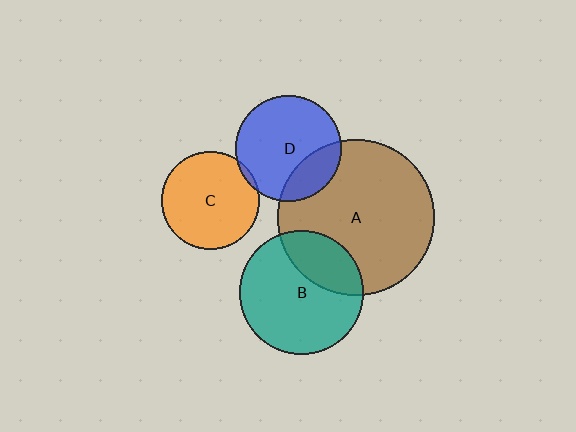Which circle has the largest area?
Circle A (brown).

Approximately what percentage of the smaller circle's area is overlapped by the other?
Approximately 25%.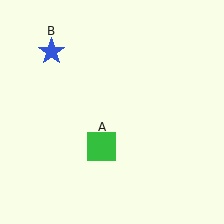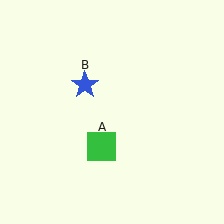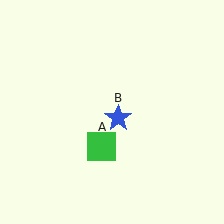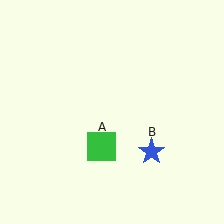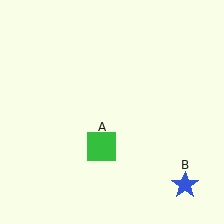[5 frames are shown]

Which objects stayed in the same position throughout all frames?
Green square (object A) remained stationary.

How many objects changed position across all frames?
1 object changed position: blue star (object B).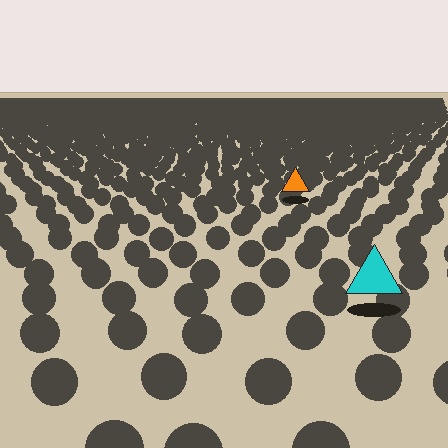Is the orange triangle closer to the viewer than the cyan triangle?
No. The cyan triangle is closer — you can tell from the texture gradient: the ground texture is coarser near it.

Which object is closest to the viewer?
The cyan triangle is closest. The texture marks near it are larger and more spread out.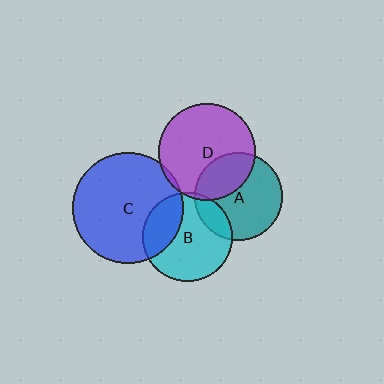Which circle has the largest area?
Circle C (blue).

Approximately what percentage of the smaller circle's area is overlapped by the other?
Approximately 5%.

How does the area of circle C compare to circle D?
Approximately 1.3 times.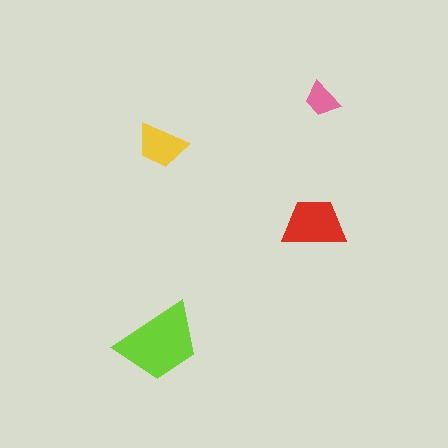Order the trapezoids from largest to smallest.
the lime one, the red one, the yellow one, the pink one.